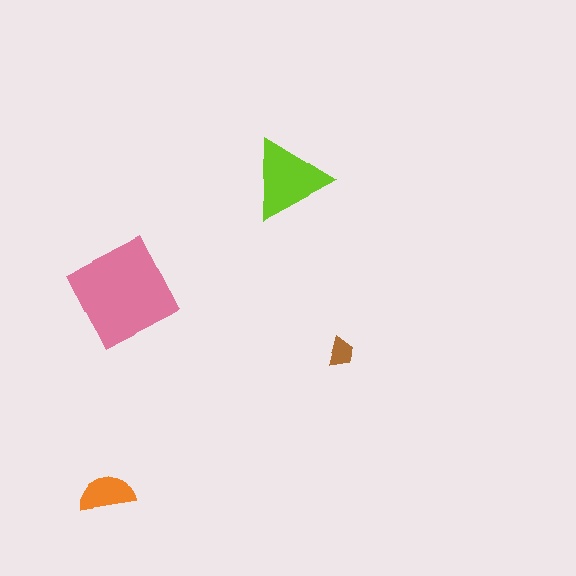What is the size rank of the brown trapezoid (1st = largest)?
4th.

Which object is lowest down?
The orange semicircle is bottommost.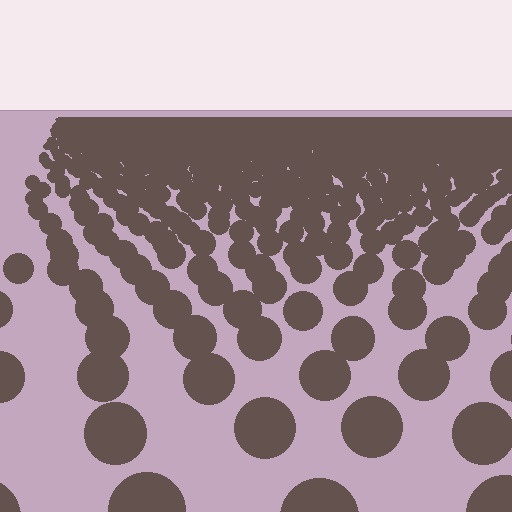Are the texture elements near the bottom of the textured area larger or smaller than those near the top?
Larger. Near the bottom, elements are closer to the viewer and appear at a bigger on-screen size.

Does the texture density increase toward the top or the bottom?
Density increases toward the top.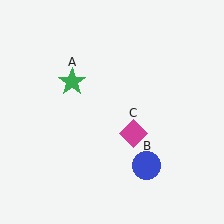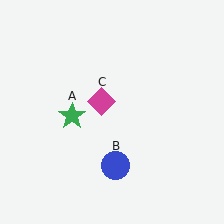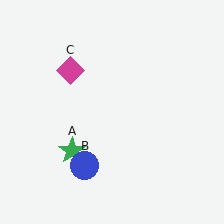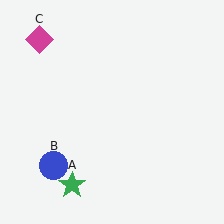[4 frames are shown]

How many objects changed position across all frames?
3 objects changed position: green star (object A), blue circle (object B), magenta diamond (object C).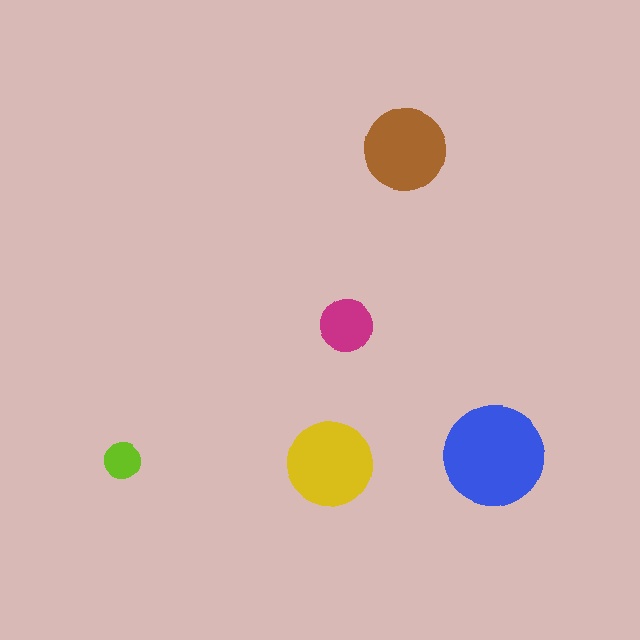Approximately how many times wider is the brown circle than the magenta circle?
About 1.5 times wider.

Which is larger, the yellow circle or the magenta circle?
The yellow one.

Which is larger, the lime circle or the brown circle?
The brown one.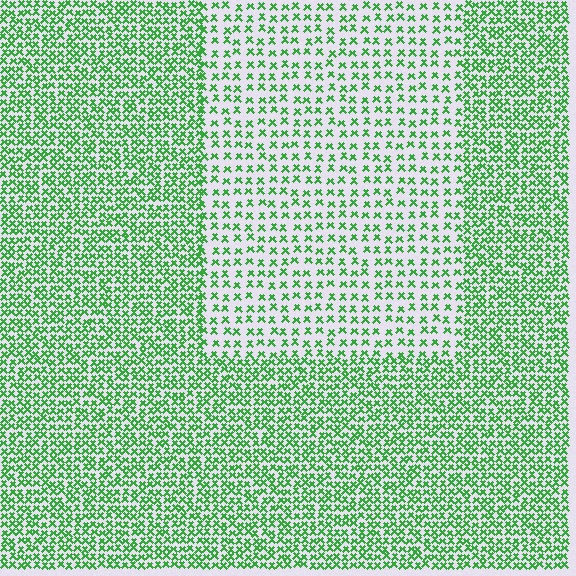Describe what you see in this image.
The image contains small green elements arranged at two different densities. A rectangle-shaped region is visible where the elements are less densely packed than the surrounding area.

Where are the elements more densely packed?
The elements are more densely packed outside the rectangle boundary.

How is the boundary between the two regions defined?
The boundary is defined by a change in element density (approximately 2.0x ratio). All elements are the same color, size, and shape.